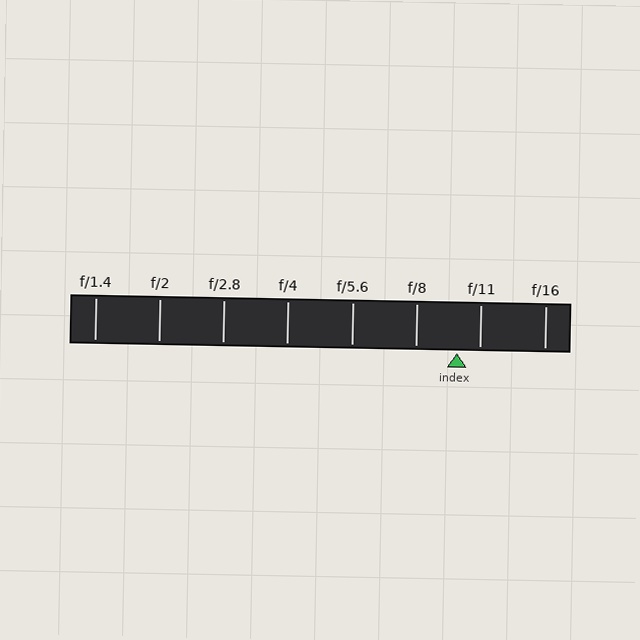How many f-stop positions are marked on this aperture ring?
There are 8 f-stop positions marked.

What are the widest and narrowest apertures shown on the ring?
The widest aperture shown is f/1.4 and the narrowest is f/16.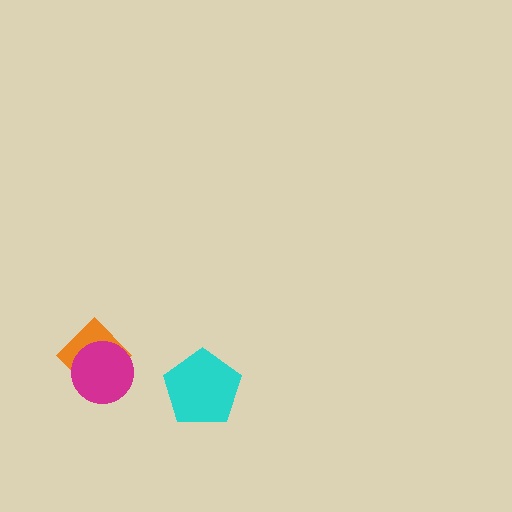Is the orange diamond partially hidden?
Yes, it is partially covered by another shape.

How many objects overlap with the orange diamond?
1 object overlaps with the orange diamond.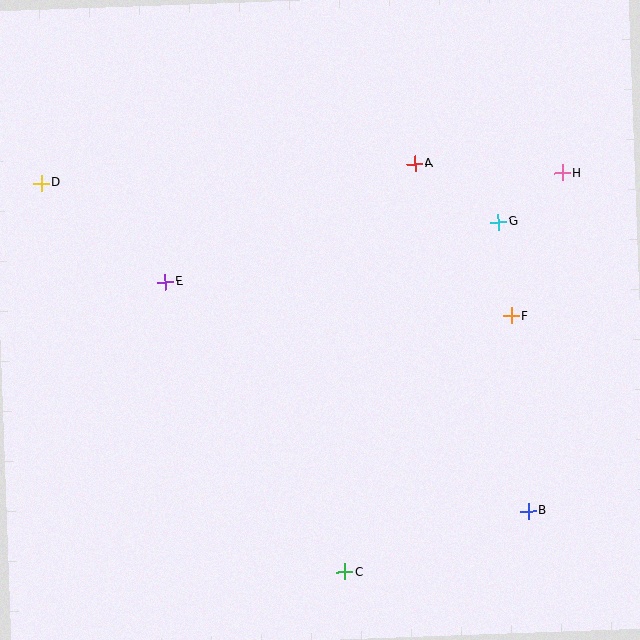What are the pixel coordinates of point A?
Point A is at (415, 164).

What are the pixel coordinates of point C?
Point C is at (345, 572).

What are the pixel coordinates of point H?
Point H is at (562, 173).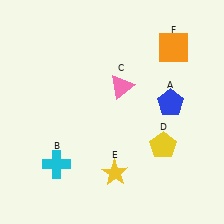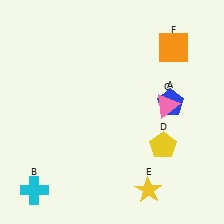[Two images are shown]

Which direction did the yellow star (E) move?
The yellow star (E) moved right.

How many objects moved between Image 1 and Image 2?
3 objects moved between the two images.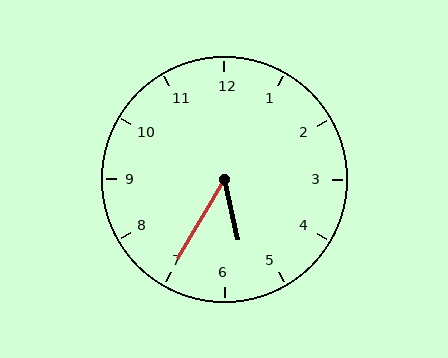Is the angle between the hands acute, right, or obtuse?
It is acute.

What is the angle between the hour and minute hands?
Approximately 42 degrees.